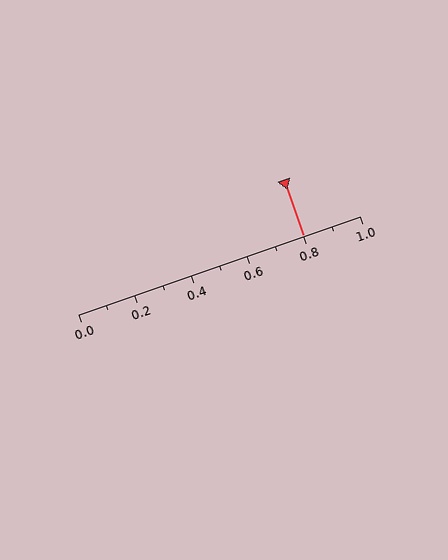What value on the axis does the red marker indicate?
The marker indicates approximately 0.8.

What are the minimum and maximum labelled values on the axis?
The axis runs from 0.0 to 1.0.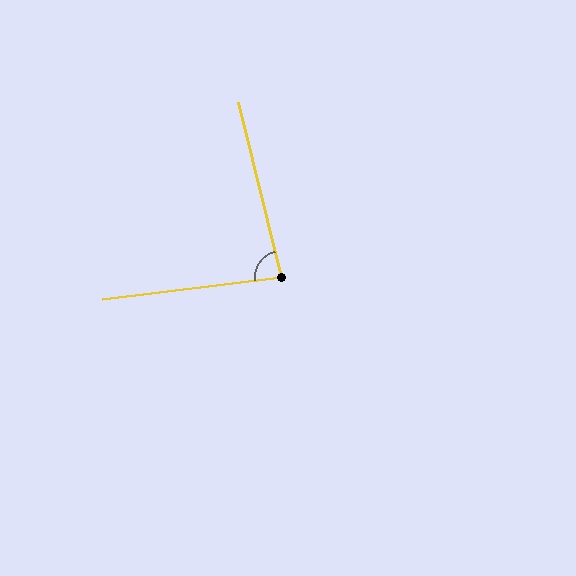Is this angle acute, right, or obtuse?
It is acute.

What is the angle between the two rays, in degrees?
Approximately 83 degrees.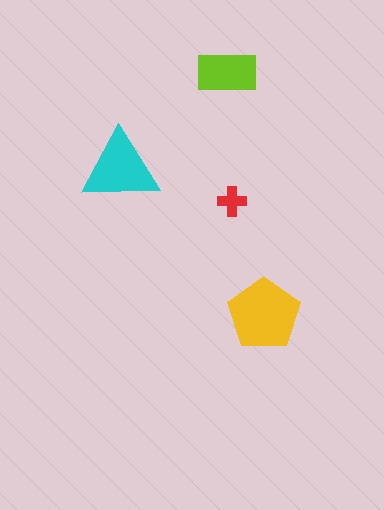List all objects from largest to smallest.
The yellow pentagon, the cyan triangle, the lime rectangle, the red cross.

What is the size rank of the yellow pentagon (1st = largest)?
1st.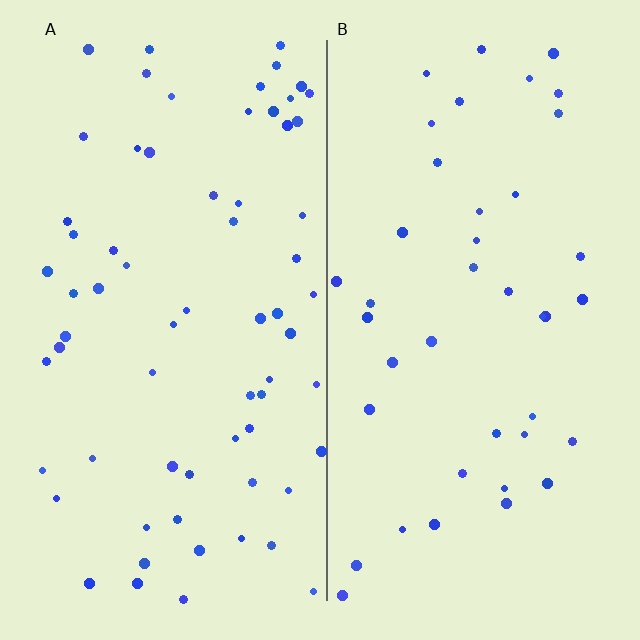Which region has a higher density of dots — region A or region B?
A (the left).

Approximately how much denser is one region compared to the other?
Approximately 1.6× — region A over region B.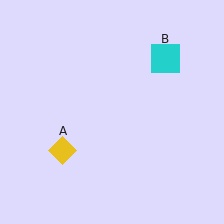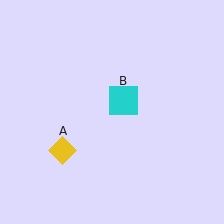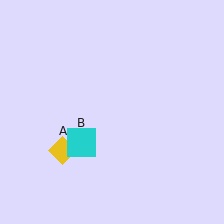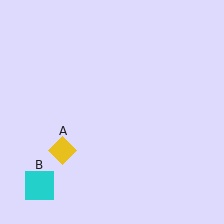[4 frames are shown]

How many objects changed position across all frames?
1 object changed position: cyan square (object B).